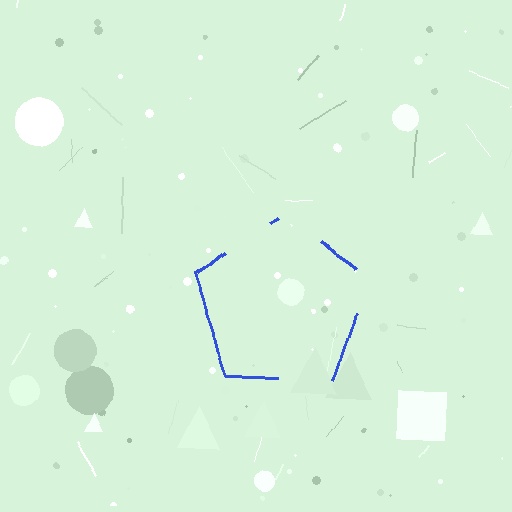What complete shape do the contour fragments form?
The contour fragments form a pentagon.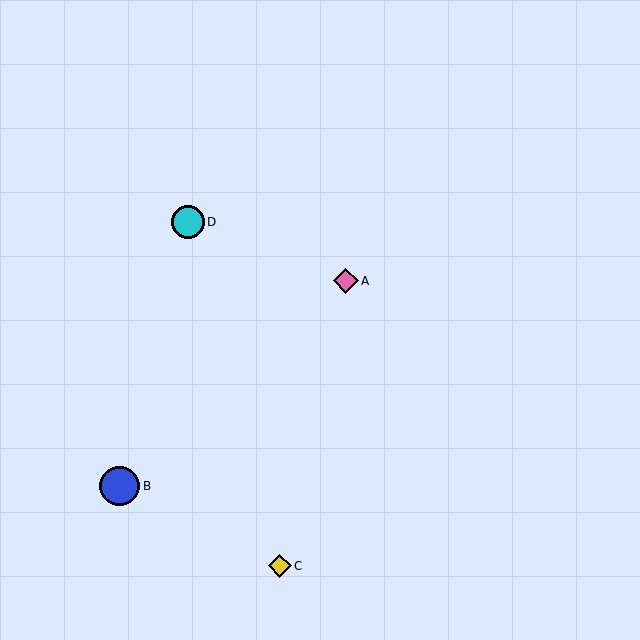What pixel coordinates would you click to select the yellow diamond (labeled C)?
Click at (280, 566) to select the yellow diamond C.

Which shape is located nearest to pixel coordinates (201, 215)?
The cyan circle (labeled D) at (188, 222) is nearest to that location.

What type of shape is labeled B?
Shape B is a blue circle.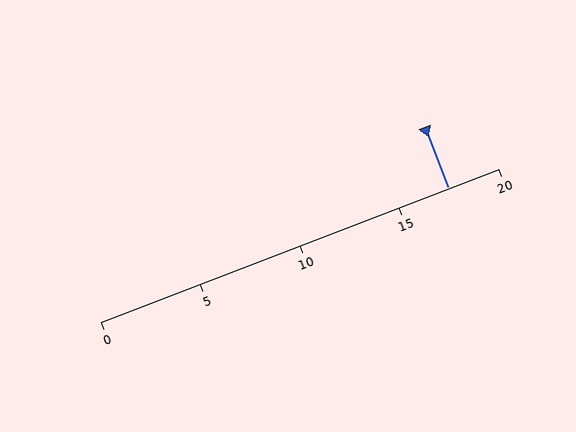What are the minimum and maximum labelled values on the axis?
The axis runs from 0 to 20.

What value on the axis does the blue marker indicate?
The marker indicates approximately 17.5.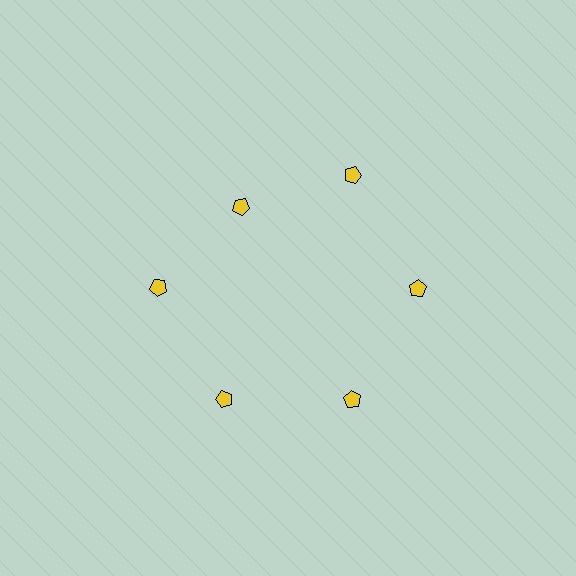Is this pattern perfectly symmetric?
No. The 6 yellow pentagons are arranged in a ring, but one element near the 11 o'clock position is pulled inward toward the center, breaking the 6-fold rotational symmetry.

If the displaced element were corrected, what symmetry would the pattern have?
It would have 6-fold rotational symmetry — the pattern would map onto itself every 60 degrees.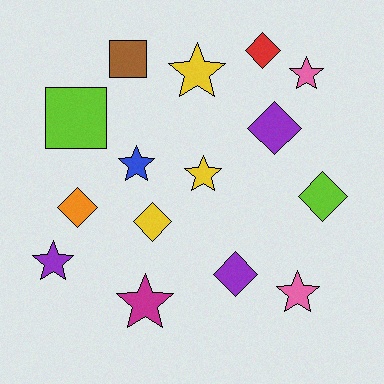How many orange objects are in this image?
There is 1 orange object.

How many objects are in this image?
There are 15 objects.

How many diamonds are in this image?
There are 6 diamonds.